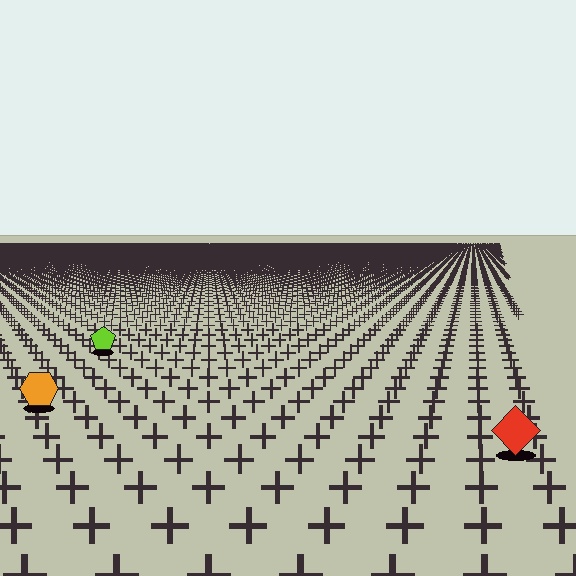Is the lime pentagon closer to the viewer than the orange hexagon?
No. The orange hexagon is closer — you can tell from the texture gradient: the ground texture is coarser near it.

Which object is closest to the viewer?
The red diamond is closest. The texture marks near it are larger and more spread out.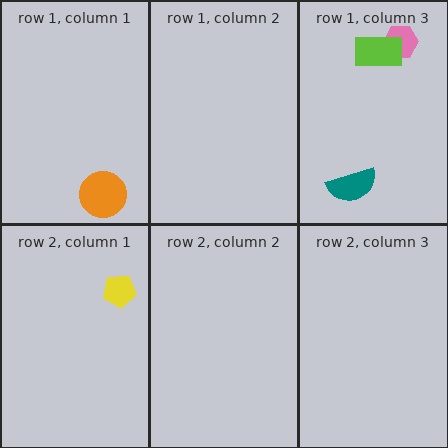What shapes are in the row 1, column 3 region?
The teal semicircle, the pink hexagon, the lime rectangle.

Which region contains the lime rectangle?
The row 1, column 3 region.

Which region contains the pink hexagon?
The row 1, column 3 region.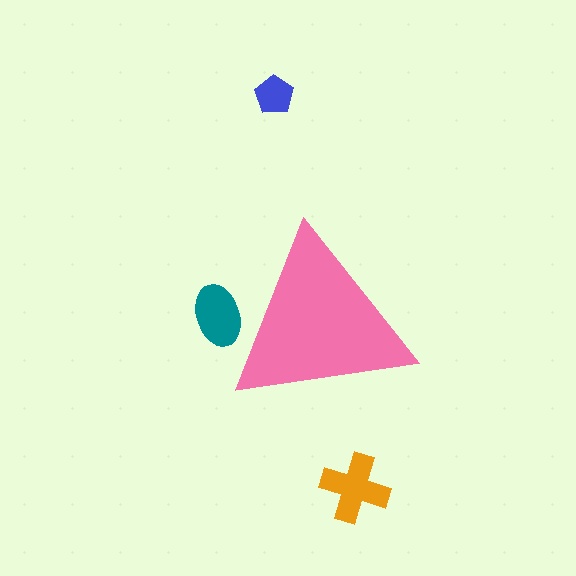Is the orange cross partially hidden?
No, the orange cross is fully visible.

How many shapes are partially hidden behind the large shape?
1 shape is partially hidden.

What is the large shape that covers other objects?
A pink triangle.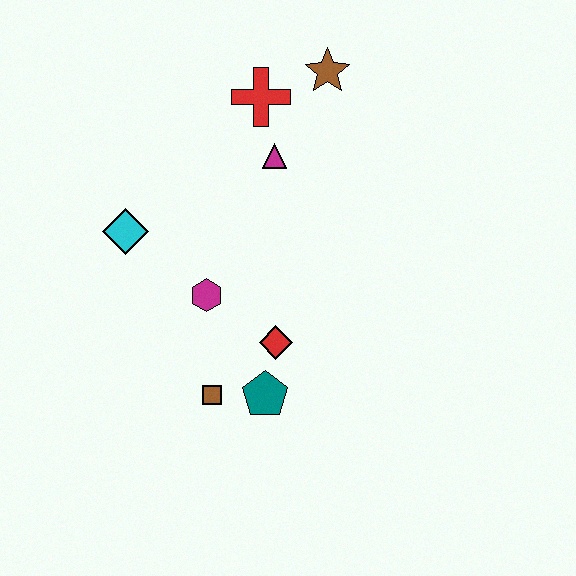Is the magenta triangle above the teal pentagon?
Yes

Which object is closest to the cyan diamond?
The magenta hexagon is closest to the cyan diamond.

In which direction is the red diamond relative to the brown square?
The red diamond is to the right of the brown square.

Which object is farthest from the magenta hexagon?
The brown star is farthest from the magenta hexagon.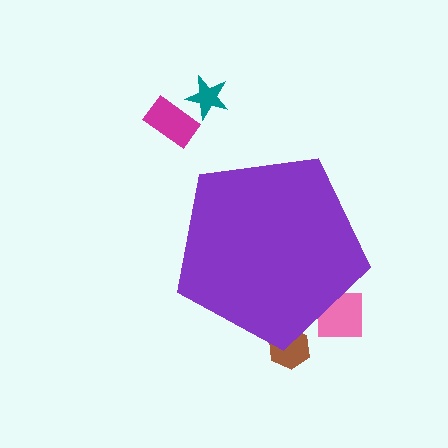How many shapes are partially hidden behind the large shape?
2 shapes are partially hidden.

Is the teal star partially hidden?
No, the teal star is fully visible.